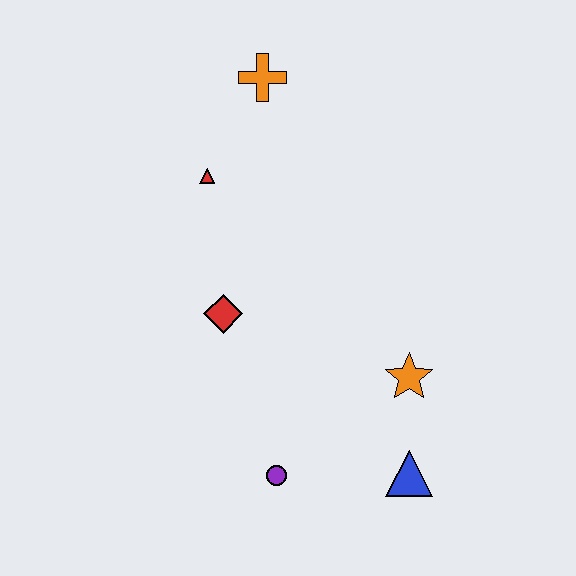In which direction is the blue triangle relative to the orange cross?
The blue triangle is below the orange cross.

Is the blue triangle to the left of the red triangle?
No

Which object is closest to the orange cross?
The red triangle is closest to the orange cross.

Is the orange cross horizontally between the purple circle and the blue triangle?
No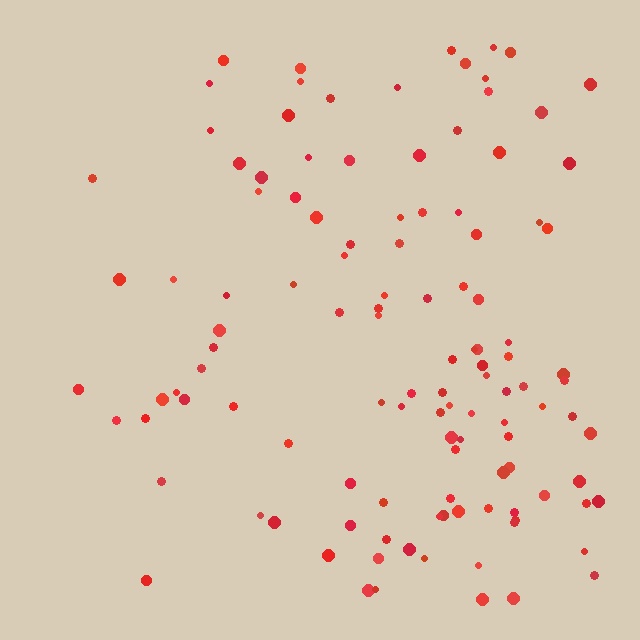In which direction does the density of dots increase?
From left to right, with the right side densest.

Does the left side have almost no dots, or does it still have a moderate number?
Still a moderate number, just noticeably fewer than the right.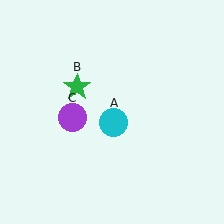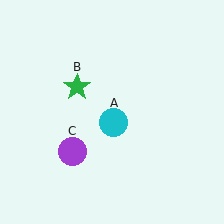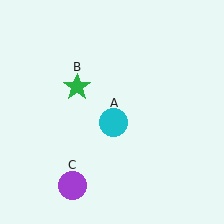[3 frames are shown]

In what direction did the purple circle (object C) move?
The purple circle (object C) moved down.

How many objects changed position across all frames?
1 object changed position: purple circle (object C).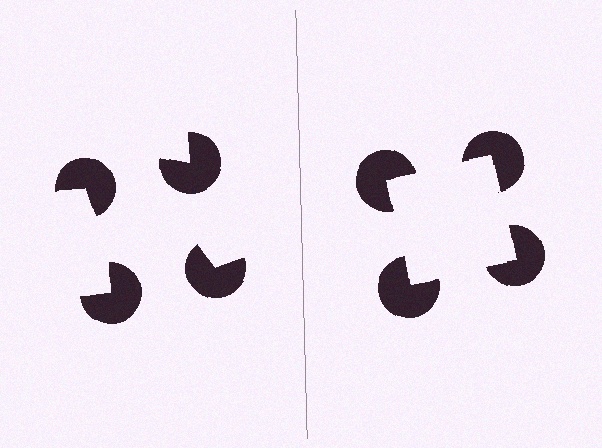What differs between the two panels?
The pac-man discs are positioned identically on both sides; only the wedge orientations differ. On the right they align to a square; on the left they are misaligned.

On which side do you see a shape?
An illusory square appears on the right side. On the left side the wedge cuts are rotated, so no coherent shape forms.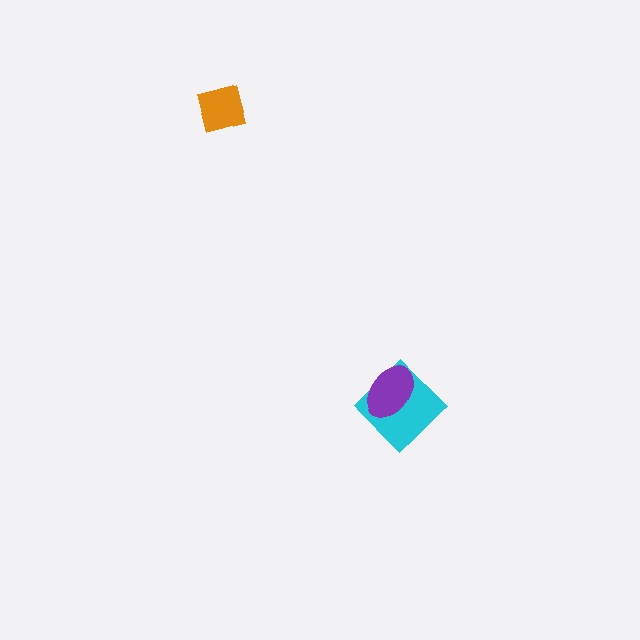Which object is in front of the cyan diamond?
The purple ellipse is in front of the cyan diamond.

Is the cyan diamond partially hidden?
Yes, it is partially covered by another shape.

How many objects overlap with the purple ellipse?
1 object overlaps with the purple ellipse.